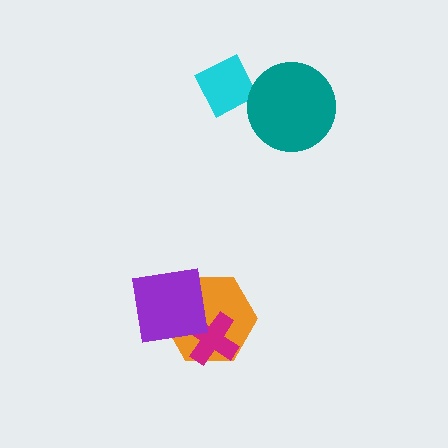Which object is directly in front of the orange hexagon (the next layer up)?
The magenta cross is directly in front of the orange hexagon.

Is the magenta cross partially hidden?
Yes, it is partially covered by another shape.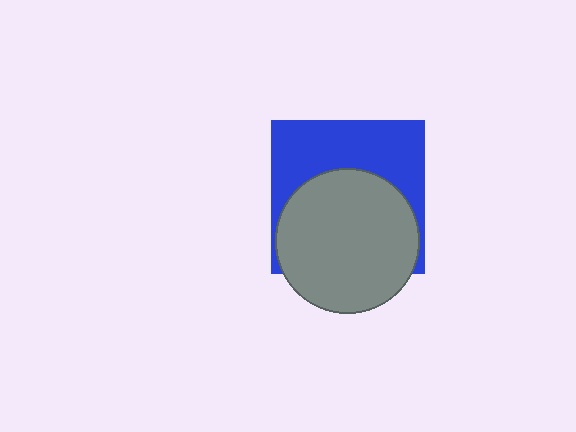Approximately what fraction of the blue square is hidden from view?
Roughly 54% of the blue square is hidden behind the gray circle.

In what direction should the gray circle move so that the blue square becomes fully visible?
The gray circle should move down. That is the shortest direction to clear the overlap and leave the blue square fully visible.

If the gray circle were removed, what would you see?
You would see the complete blue square.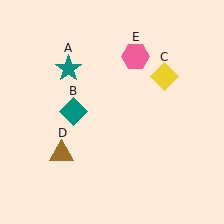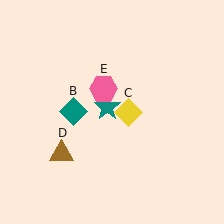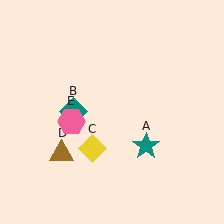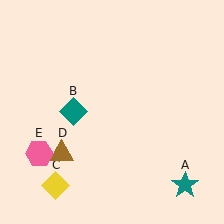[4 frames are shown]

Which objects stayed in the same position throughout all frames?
Teal diamond (object B) and brown triangle (object D) remained stationary.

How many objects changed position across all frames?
3 objects changed position: teal star (object A), yellow diamond (object C), pink hexagon (object E).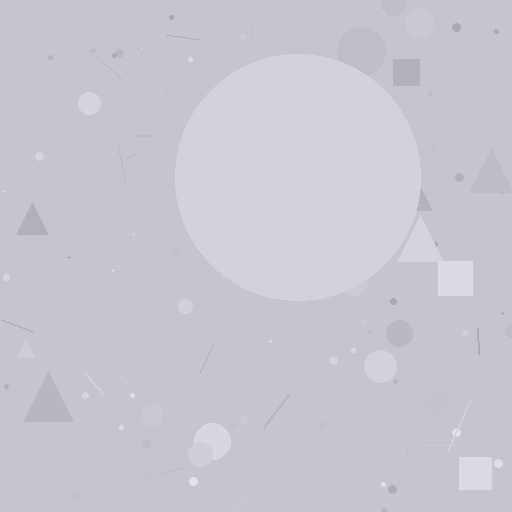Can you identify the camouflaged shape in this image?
The camouflaged shape is a circle.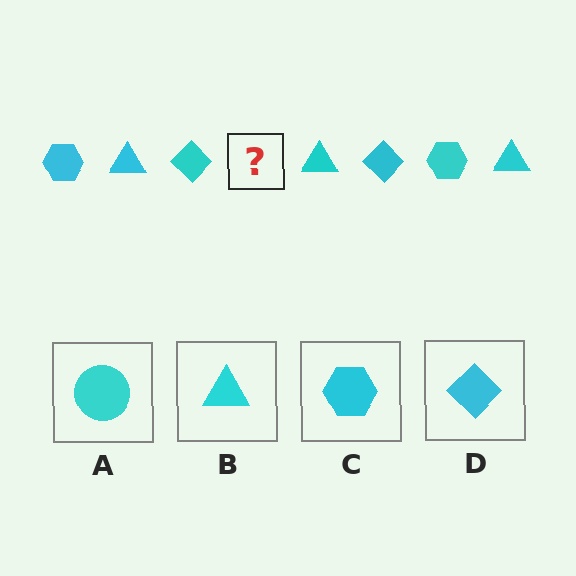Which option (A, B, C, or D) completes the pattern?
C.